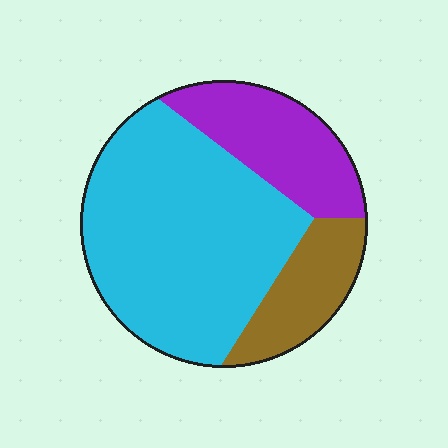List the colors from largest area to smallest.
From largest to smallest: cyan, purple, brown.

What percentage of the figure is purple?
Purple takes up less than a quarter of the figure.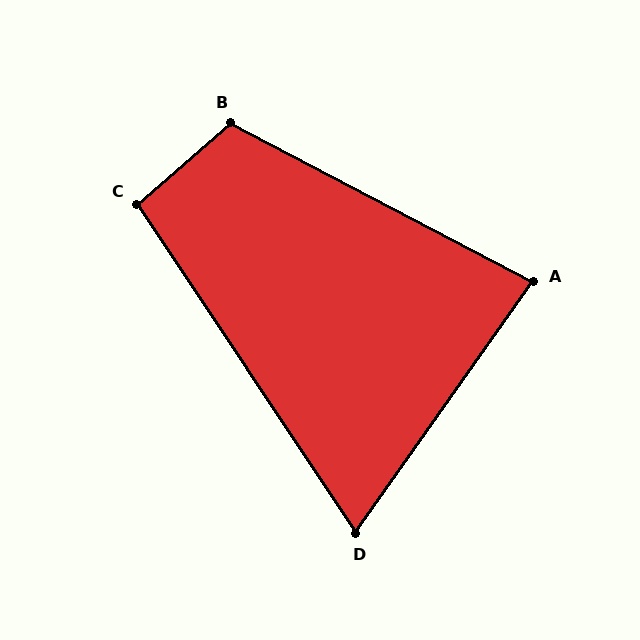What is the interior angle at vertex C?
Approximately 98 degrees (obtuse).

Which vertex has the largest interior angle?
B, at approximately 111 degrees.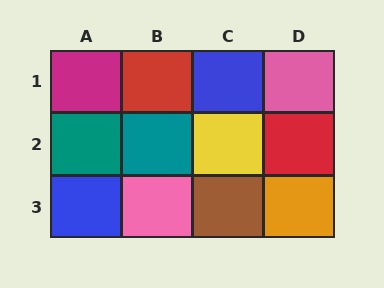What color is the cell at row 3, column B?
Pink.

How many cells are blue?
2 cells are blue.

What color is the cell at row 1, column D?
Pink.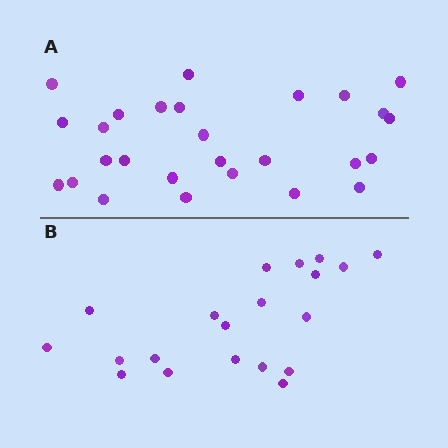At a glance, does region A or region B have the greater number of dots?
Region A (the top region) has more dots.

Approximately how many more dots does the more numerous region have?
Region A has roughly 8 or so more dots than region B.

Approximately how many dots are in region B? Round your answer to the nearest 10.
About 20 dots.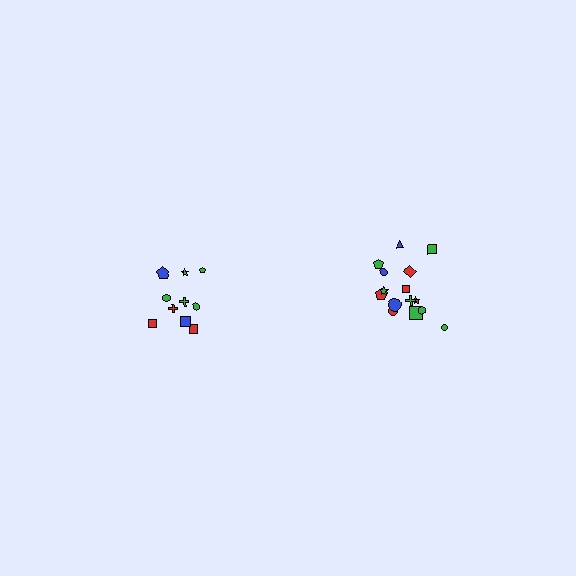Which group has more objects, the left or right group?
The right group.